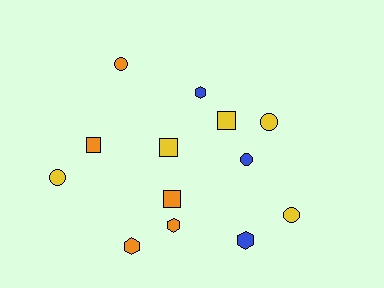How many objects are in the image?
There are 13 objects.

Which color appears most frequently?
Yellow, with 5 objects.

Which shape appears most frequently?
Circle, with 5 objects.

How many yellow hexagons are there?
There are no yellow hexagons.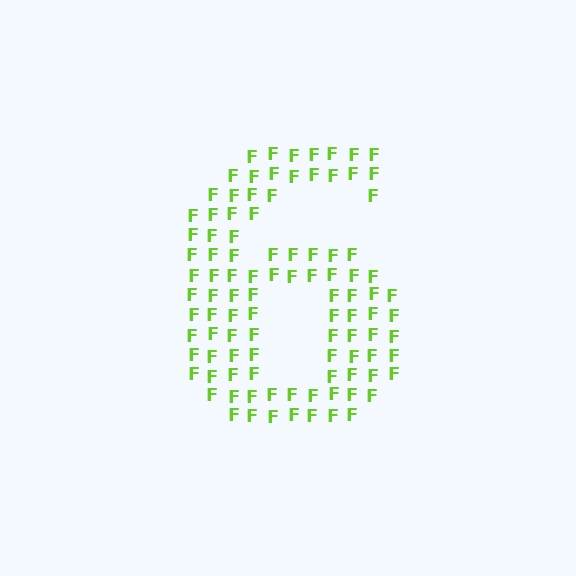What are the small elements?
The small elements are letter F's.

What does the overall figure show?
The overall figure shows the digit 6.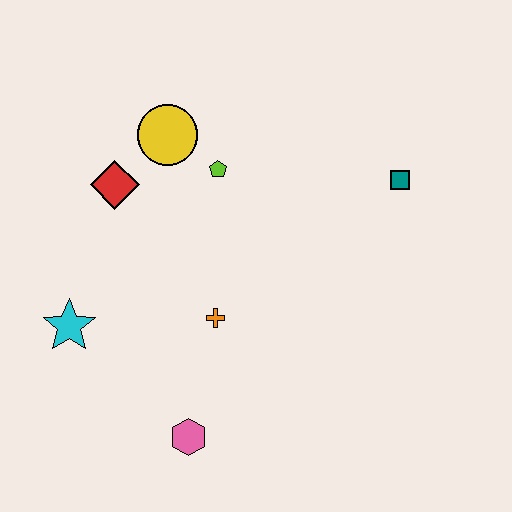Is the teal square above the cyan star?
Yes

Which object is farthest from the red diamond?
The teal square is farthest from the red diamond.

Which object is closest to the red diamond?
The yellow circle is closest to the red diamond.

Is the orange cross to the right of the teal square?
No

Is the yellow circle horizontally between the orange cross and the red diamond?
Yes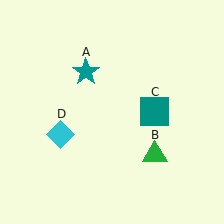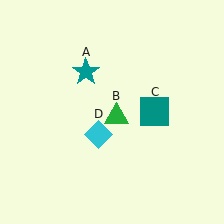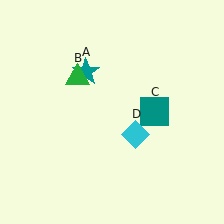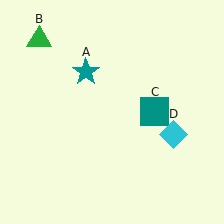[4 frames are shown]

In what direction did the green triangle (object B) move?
The green triangle (object B) moved up and to the left.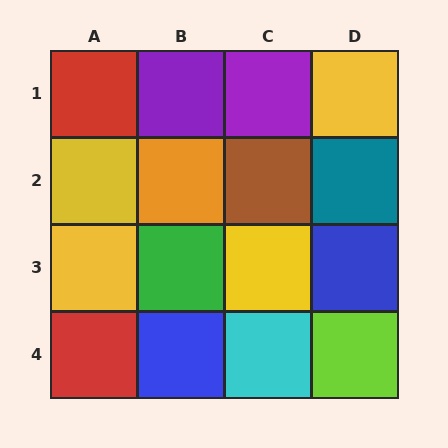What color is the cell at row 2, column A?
Yellow.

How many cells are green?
1 cell is green.